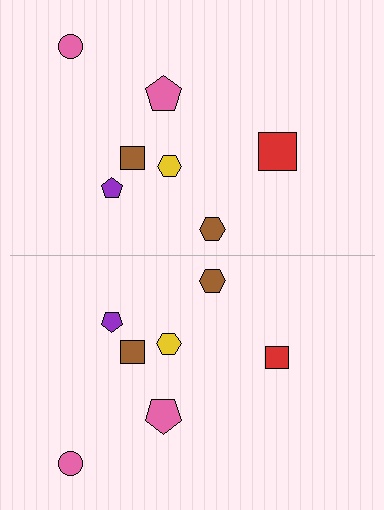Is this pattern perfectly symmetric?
No, the pattern is not perfectly symmetric. The red square on the bottom side has a different size than its mirror counterpart.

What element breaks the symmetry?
The red square on the bottom side has a different size than its mirror counterpart.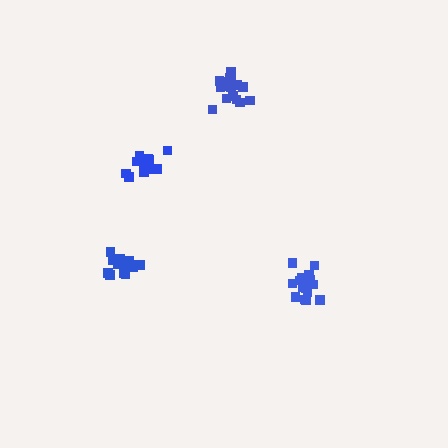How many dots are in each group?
Group 1: 15 dots, Group 2: 14 dots, Group 3: 17 dots, Group 4: 15 dots (61 total).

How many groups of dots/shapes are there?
There are 4 groups.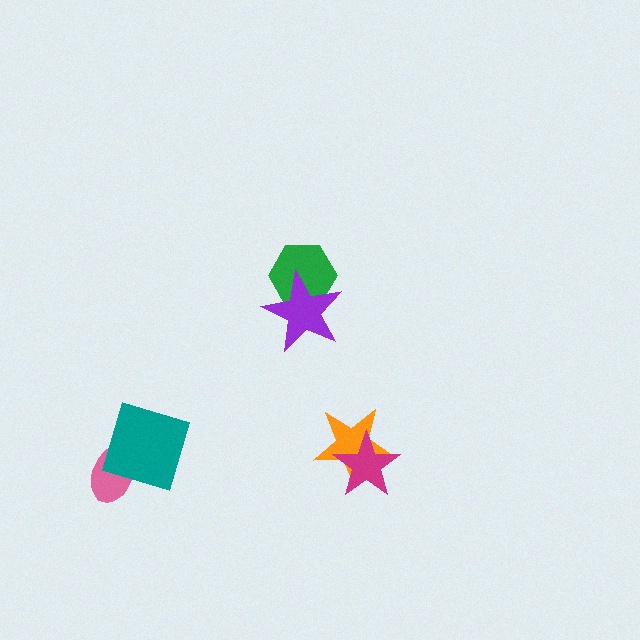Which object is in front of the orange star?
The magenta star is in front of the orange star.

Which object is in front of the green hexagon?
The purple star is in front of the green hexagon.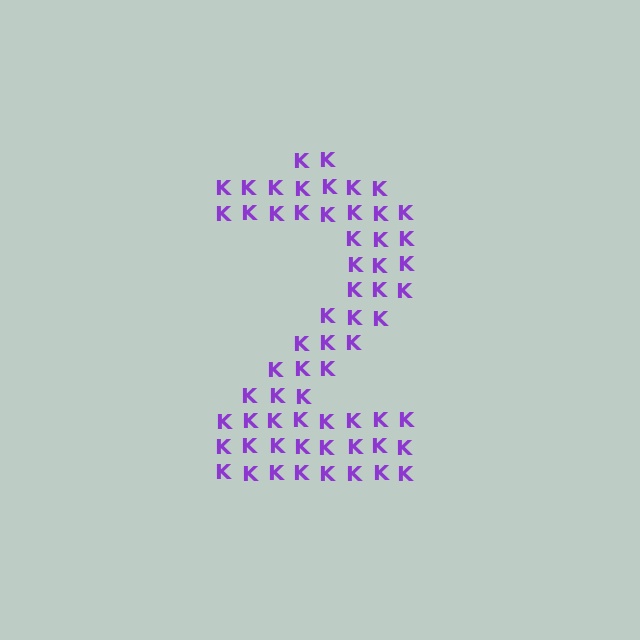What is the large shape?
The large shape is the digit 2.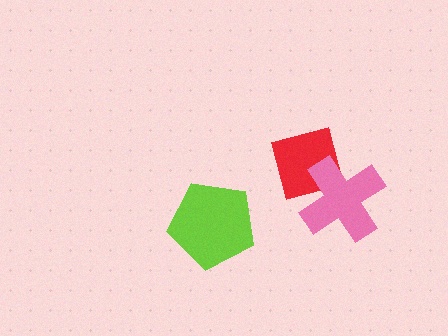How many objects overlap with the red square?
1 object overlaps with the red square.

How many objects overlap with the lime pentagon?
0 objects overlap with the lime pentagon.